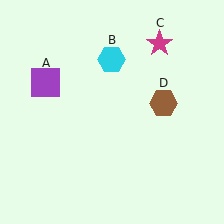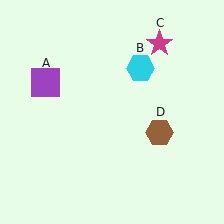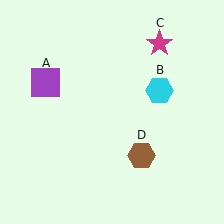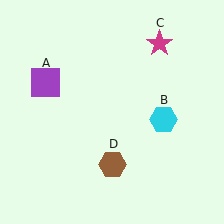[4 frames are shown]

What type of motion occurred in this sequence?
The cyan hexagon (object B), brown hexagon (object D) rotated clockwise around the center of the scene.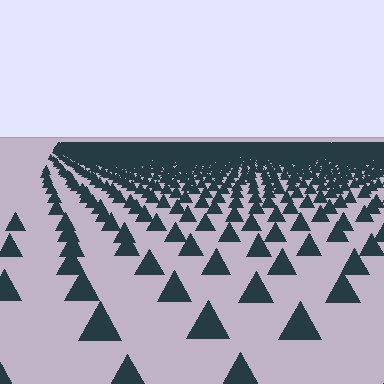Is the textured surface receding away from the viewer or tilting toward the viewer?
The surface is receding away from the viewer. Texture elements get smaller and denser toward the top.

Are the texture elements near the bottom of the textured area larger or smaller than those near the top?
Larger. Near the bottom, elements are closer to the viewer and appear at a bigger on-screen size.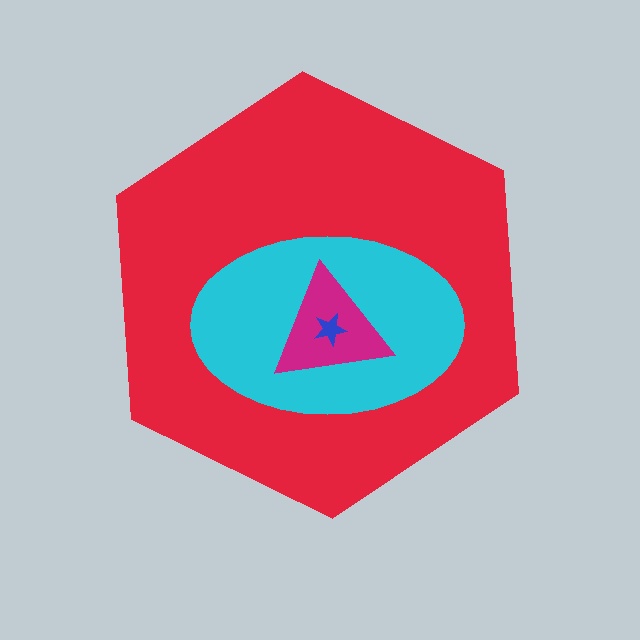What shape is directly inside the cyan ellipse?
The magenta triangle.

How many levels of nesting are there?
4.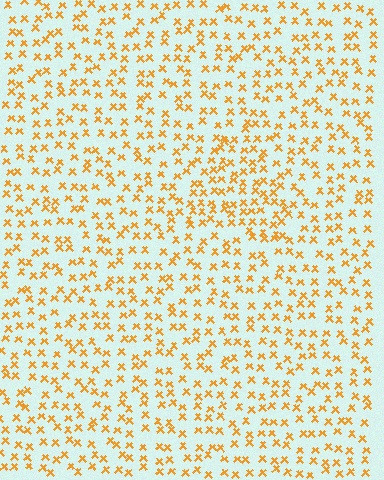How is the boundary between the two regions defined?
The boundary is defined by a change in element density (approximately 1.6x ratio). All elements are the same color, size, and shape.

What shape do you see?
I see a triangle.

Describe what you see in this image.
The image contains small orange elements arranged at two different densities. A triangle-shaped region is visible where the elements are more densely packed than the surrounding area.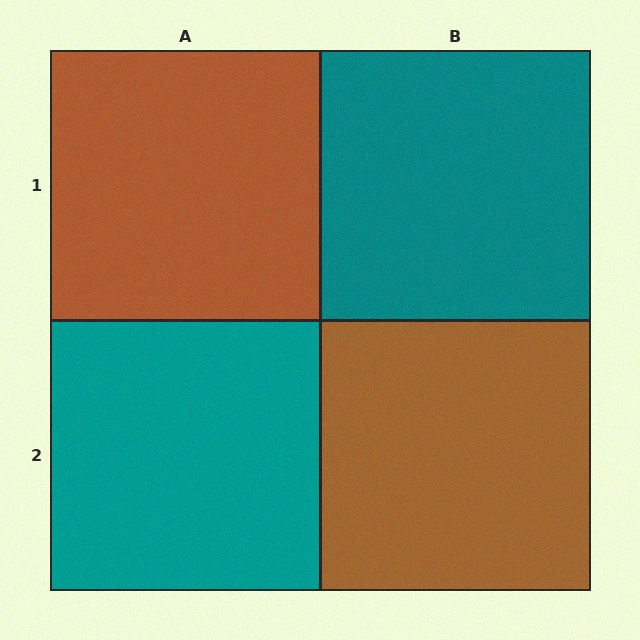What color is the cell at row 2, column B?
Brown.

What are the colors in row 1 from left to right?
Brown, teal.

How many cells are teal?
2 cells are teal.